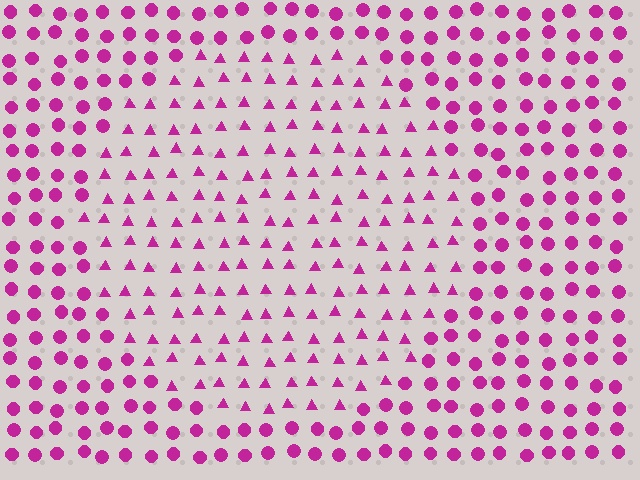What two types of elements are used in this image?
The image uses triangles inside the circle region and circles outside it.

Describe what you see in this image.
The image is filled with small magenta elements arranged in a uniform grid. A circle-shaped region contains triangles, while the surrounding area contains circles. The boundary is defined purely by the change in element shape.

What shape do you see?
I see a circle.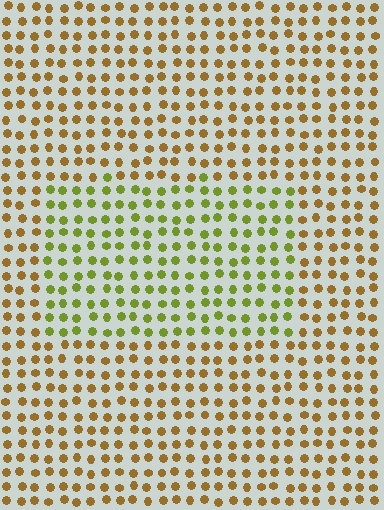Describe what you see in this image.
The image is filled with small brown elements in a uniform arrangement. A rectangle-shaped region is visible where the elements are tinted to a slightly different hue, forming a subtle color boundary.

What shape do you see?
I see a rectangle.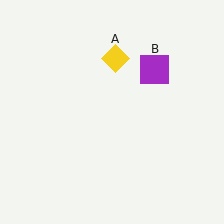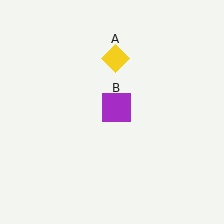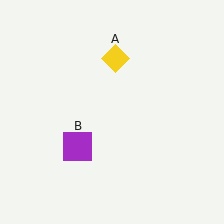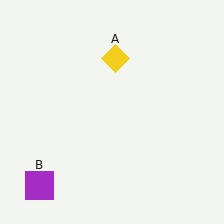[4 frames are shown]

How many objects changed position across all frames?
1 object changed position: purple square (object B).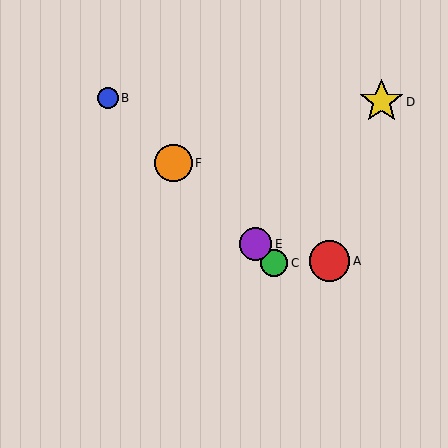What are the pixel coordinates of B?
Object B is at (108, 98).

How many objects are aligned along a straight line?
4 objects (B, C, E, F) are aligned along a straight line.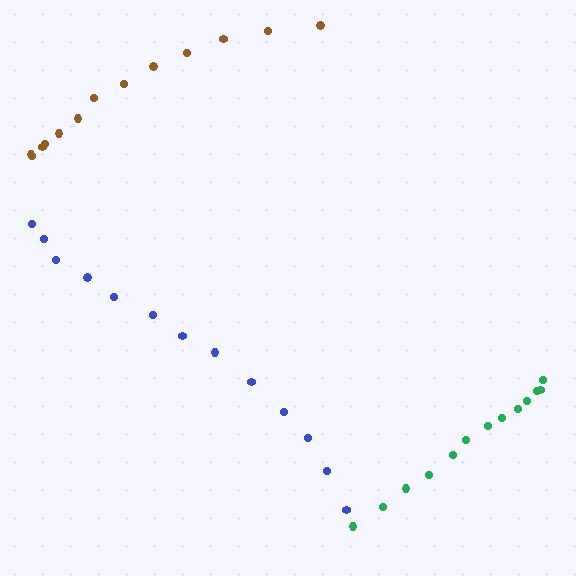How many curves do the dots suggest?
There are 3 distinct paths.